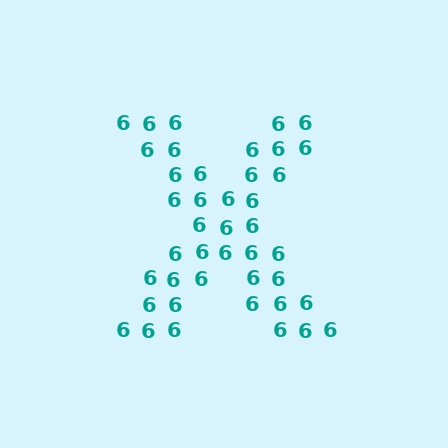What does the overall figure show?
The overall figure shows the letter X.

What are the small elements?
The small elements are digit 6's.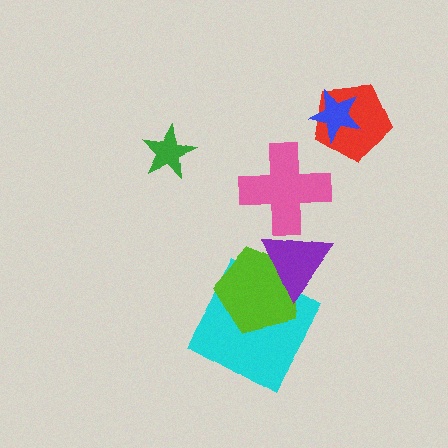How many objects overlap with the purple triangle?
3 objects overlap with the purple triangle.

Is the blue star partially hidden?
No, no other shape covers it.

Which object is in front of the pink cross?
The purple triangle is in front of the pink cross.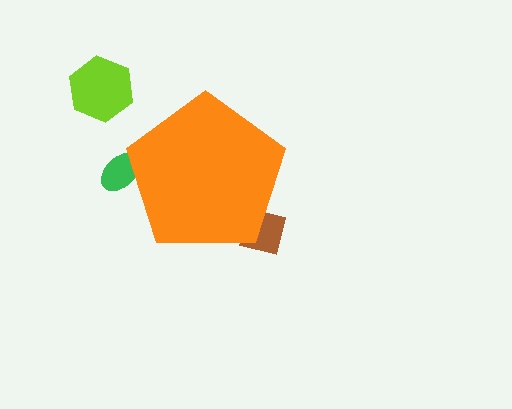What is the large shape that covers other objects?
An orange pentagon.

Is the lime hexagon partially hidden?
No, the lime hexagon is fully visible.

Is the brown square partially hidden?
Yes, the brown square is partially hidden behind the orange pentagon.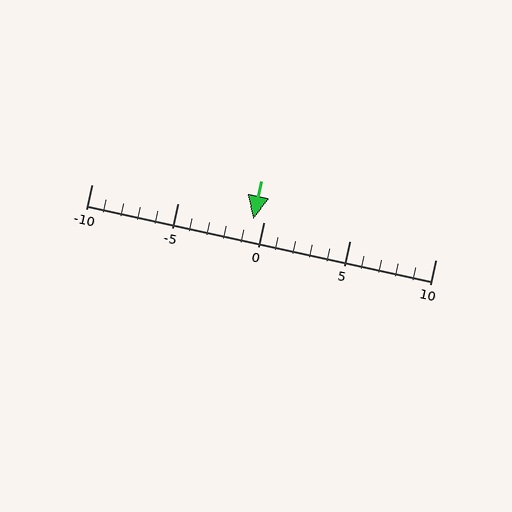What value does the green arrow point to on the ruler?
The green arrow points to approximately -1.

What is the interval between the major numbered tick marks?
The major tick marks are spaced 5 units apart.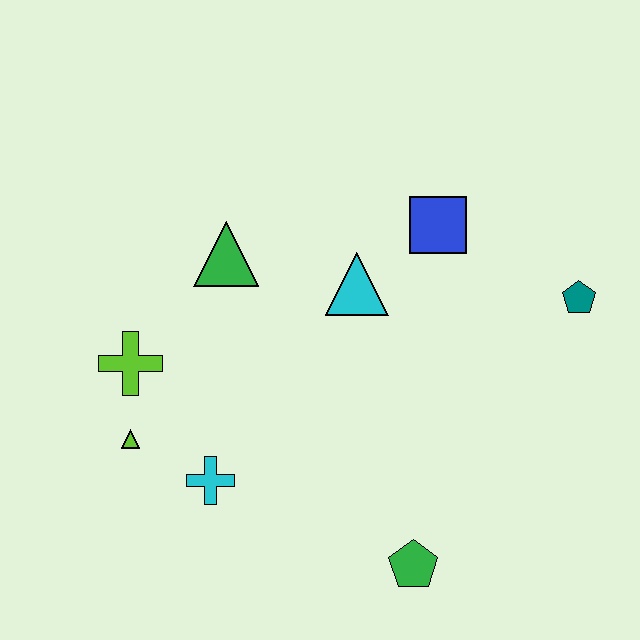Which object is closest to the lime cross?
The lime triangle is closest to the lime cross.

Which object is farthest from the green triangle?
The green pentagon is farthest from the green triangle.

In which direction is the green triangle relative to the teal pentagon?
The green triangle is to the left of the teal pentagon.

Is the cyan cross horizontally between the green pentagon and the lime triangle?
Yes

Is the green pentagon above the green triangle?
No